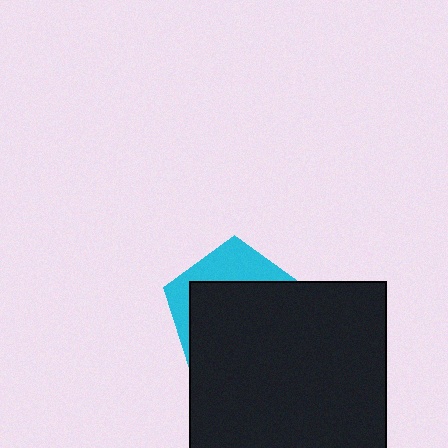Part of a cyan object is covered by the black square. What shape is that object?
It is a pentagon.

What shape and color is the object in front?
The object in front is a black square.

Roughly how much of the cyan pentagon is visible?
A small part of it is visible (roughly 31%).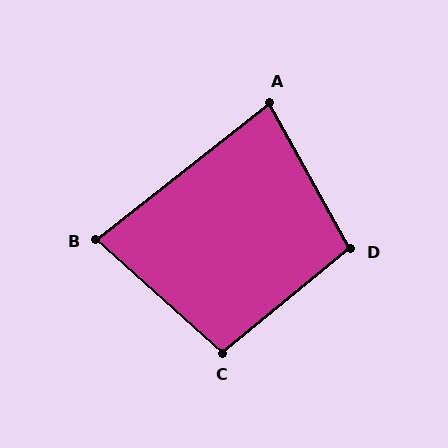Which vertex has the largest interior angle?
D, at approximately 100 degrees.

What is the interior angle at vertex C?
Approximately 99 degrees (obtuse).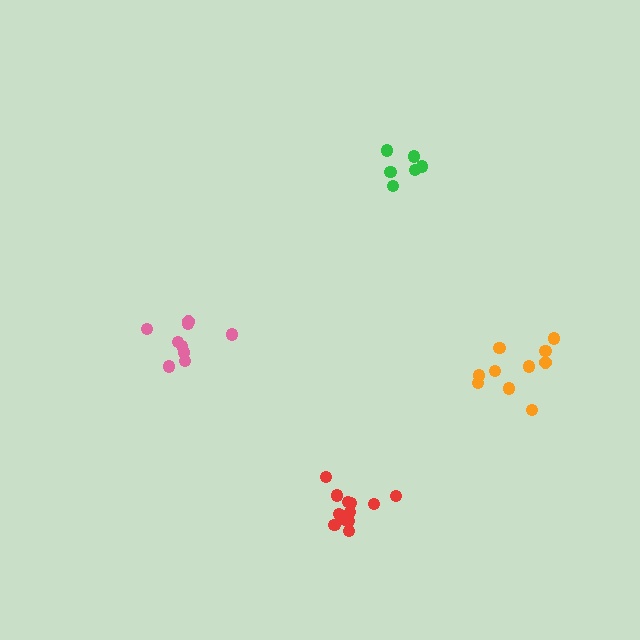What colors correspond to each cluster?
The clusters are colored: pink, orange, red, green.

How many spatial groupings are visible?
There are 4 spatial groupings.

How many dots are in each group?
Group 1: 9 dots, Group 2: 10 dots, Group 3: 12 dots, Group 4: 6 dots (37 total).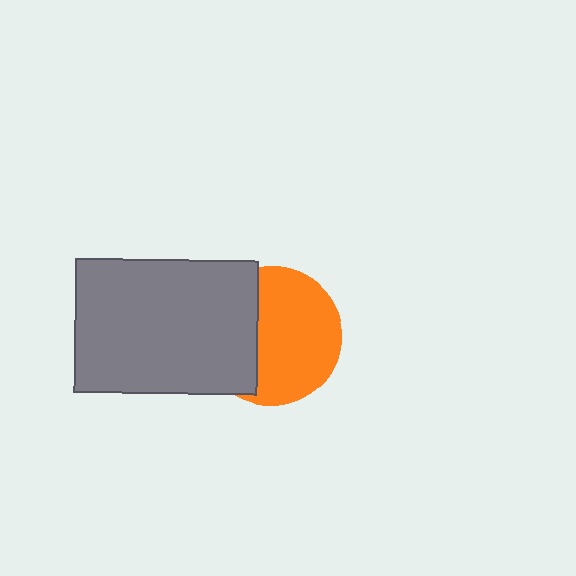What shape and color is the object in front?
The object in front is a gray rectangle.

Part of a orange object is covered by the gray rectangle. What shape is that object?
It is a circle.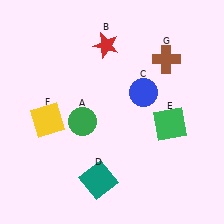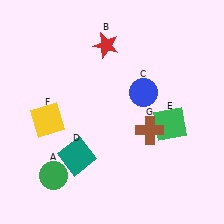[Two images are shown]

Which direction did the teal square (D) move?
The teal square (D) moved up.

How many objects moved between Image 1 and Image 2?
3 objects moved between the two images.